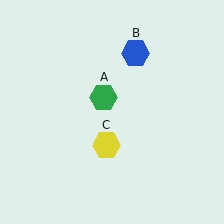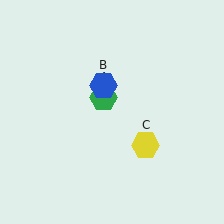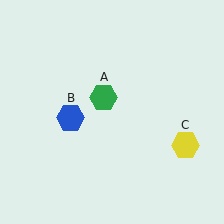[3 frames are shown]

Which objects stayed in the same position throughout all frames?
Green hexagon (object A) remained stationary.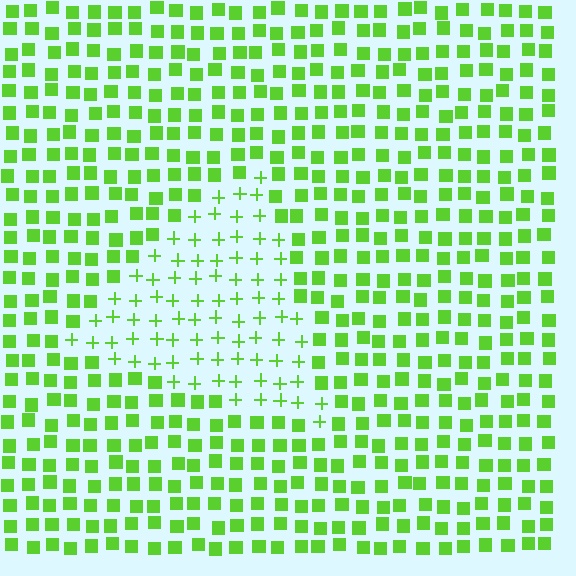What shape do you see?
I see a triangle.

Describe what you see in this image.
The image is filled with small lime elements arranged in a uniform grid. A triangle-shaped region contains plus signs, while the surrounding area contains squares. The boundary is defined purely by the change in element shape.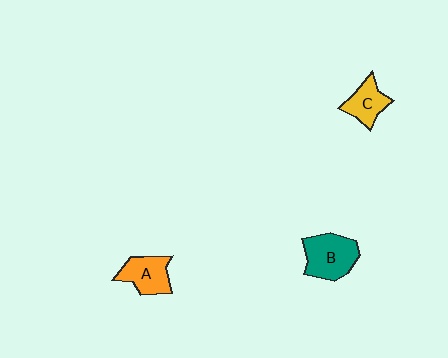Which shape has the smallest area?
Shape C (yellow).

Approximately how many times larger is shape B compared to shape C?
Approximately 1.5 times.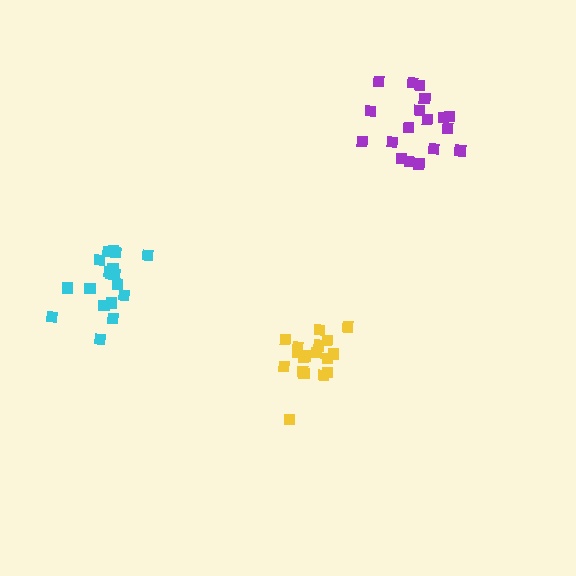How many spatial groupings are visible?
There are 3 spatial groupings.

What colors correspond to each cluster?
The clusters are colored: yellow, purple, cyan.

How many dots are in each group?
Group 1: 18 dots, Group 2: 18 dots, Group 3: 18 dots (54 total).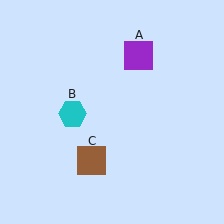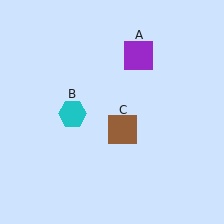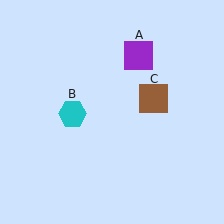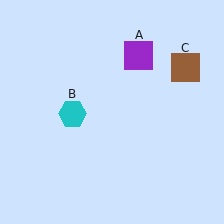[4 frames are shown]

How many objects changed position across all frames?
1 object changed position: brown square (object C).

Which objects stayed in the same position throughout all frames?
Purple square (object A) and cyan hexagon (object B) remained stationary.